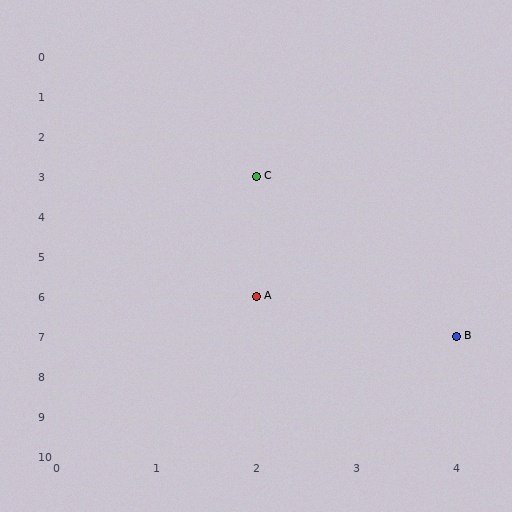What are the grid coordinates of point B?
Point B is at grid coordinates (4, 7).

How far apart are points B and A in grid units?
Points B and A are 2 columns and 1 row apart (about 2.2 grid units diagonally).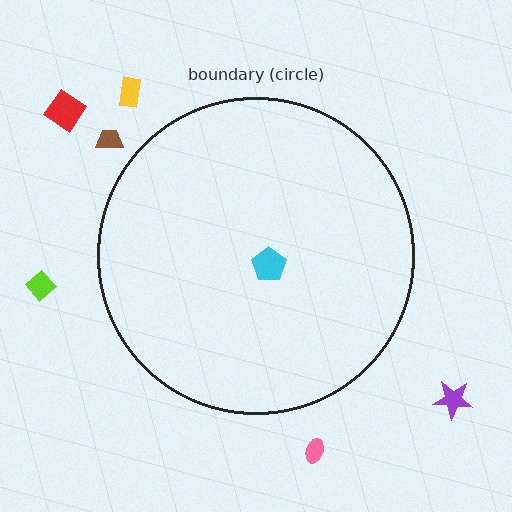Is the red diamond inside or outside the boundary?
Outside.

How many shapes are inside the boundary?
1 inside, 6 outside.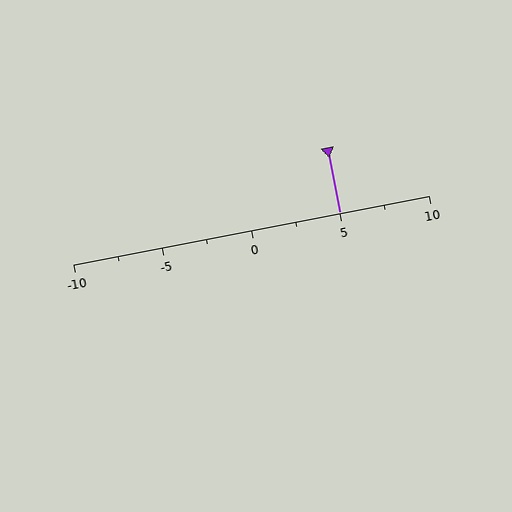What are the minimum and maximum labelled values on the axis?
The axis runs from -10 to 10.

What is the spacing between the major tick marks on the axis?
The major ticks are spaced 5 apart.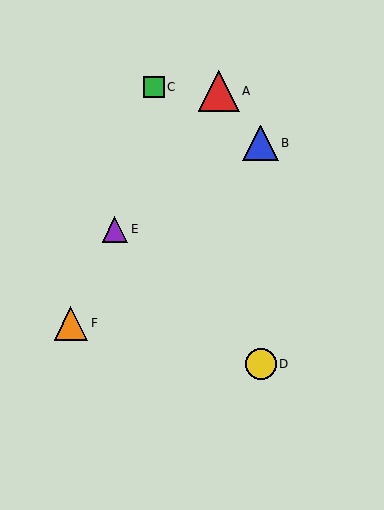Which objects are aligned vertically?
Objects B, D are aligned vertically.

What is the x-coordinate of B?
Object B is at x≈261.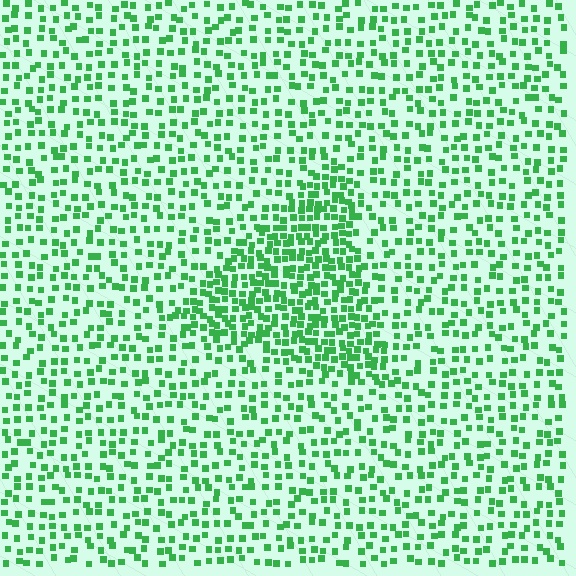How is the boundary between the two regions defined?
The boundary is defined by a change in element density (approximately 2.1x ratio). All elements are the same color, size, and shape.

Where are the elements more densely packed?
The elements are more densely packed inside the triangle boundary.